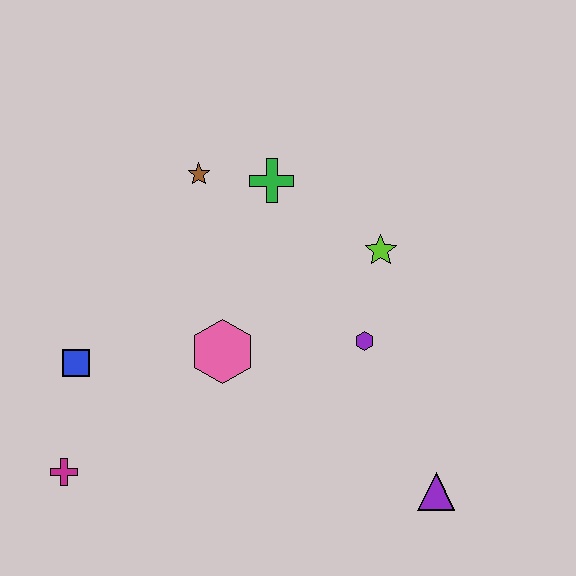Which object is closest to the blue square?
The magenta cross is closest to the blue square.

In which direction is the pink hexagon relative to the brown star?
The pink hexagon is below the brown star.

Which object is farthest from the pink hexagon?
The purple triangle is farthest from the pink hexagon.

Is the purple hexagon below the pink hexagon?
No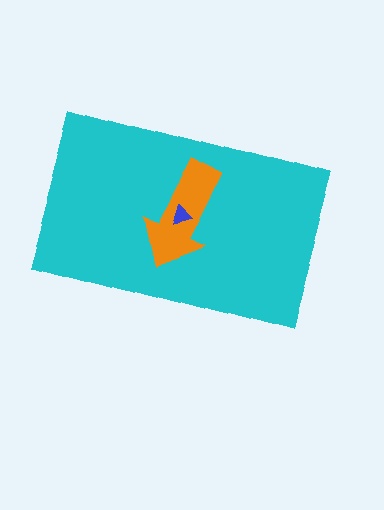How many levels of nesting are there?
3.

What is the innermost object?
The blue triangle.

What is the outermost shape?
The cyan rectangle.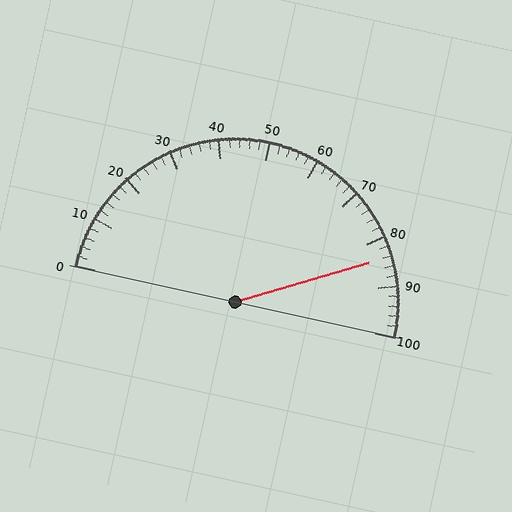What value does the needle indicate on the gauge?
The needle indicates approximately 84.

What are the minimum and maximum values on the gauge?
The gauge ranges from 0 to 100.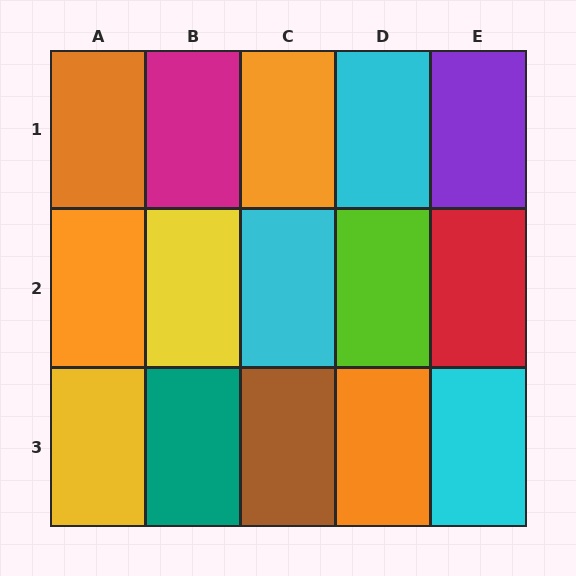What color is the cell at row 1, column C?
Orange.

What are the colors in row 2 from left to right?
Orange, yellow, cyan, lime, red.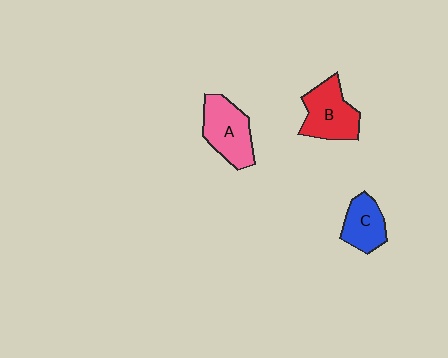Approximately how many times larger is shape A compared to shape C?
Approximately 1.4 times.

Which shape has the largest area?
Shape A (pink).